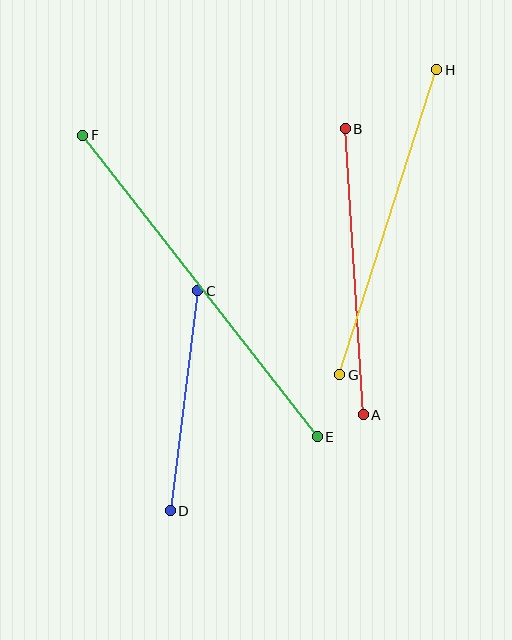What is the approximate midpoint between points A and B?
The midpoint is at approximately (354, 272) pixels.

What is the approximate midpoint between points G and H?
The midpoint is at approximately (388, 222) pixels.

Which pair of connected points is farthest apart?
Points E and F are farthest apart.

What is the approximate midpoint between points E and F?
The midpoint is at approximately (200, 286) pixels.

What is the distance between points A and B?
The distance is approximately 286 pixels.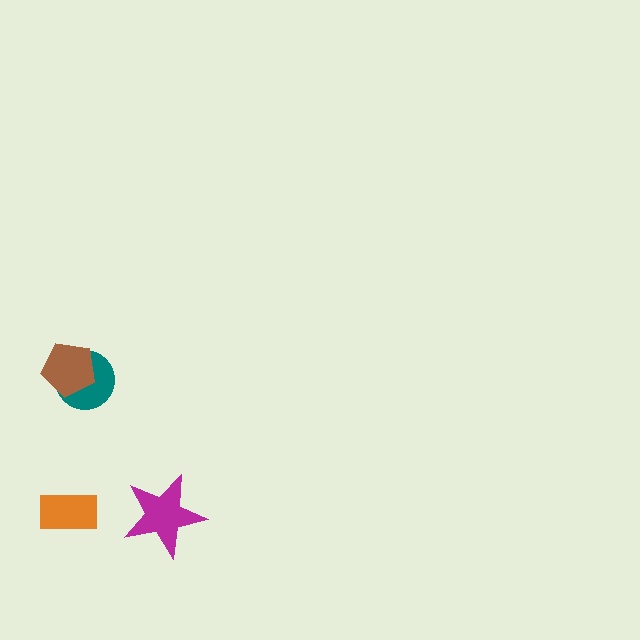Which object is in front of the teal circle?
The brown pentagon is in front of the teal circle.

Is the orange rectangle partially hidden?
No, no other shape covers it.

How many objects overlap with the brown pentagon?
1 object overlaps with the brown pentagon.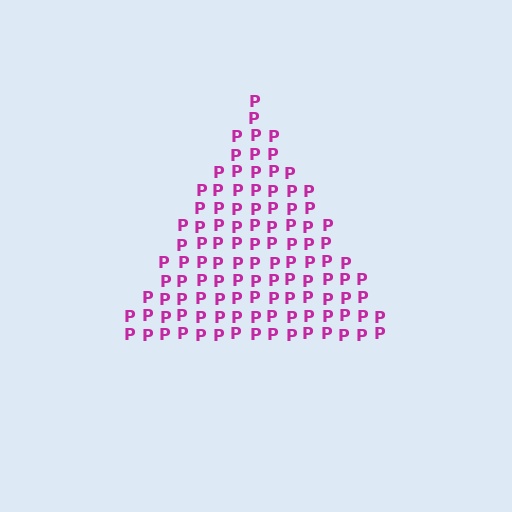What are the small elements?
The small elements are letter P's.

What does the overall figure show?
The overall figure shows a triangle.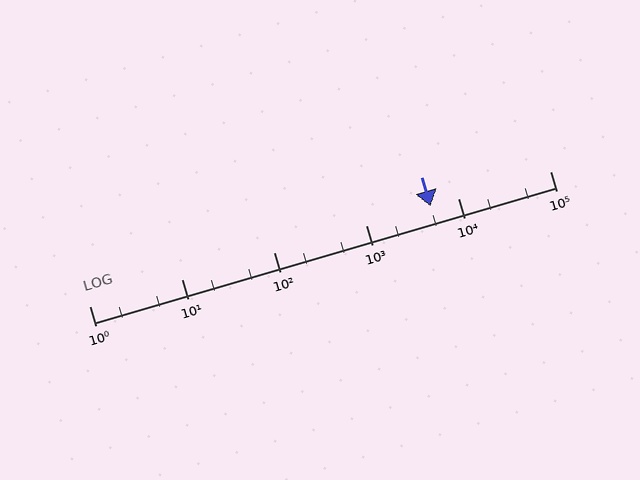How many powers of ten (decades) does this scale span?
The scale spans 5 decades, from 1 to 100000.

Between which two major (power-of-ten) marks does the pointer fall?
The pointer is between 1000 and 10000.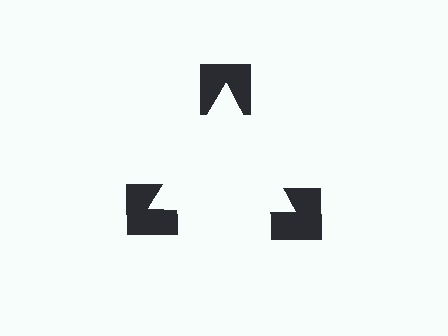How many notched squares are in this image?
There are 3 — one at each vertex of the illusory triangle.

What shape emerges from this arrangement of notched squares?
An illusory triangle — its edges are inferred from the aligned wedge cuts in the notched squares, not physically drawn.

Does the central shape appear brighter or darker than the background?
It typically appears slightly brighter than the background, even though no actual brightness change is drawn.